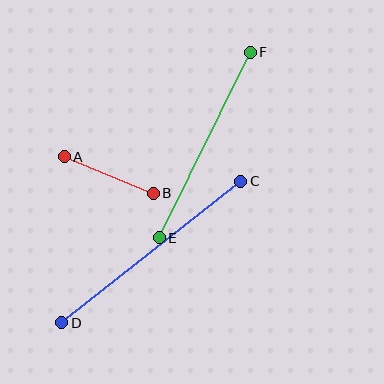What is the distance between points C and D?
The distance is approximately 228 pixels.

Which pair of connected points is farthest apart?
Points C and D are farthest apart.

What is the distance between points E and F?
The distance is approximately 207 pixels.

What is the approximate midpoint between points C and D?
The midpoint is at approximately (151, 252) pixels.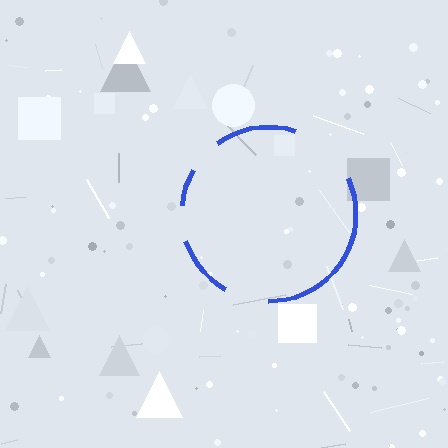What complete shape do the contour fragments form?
The contour fragments form a circle.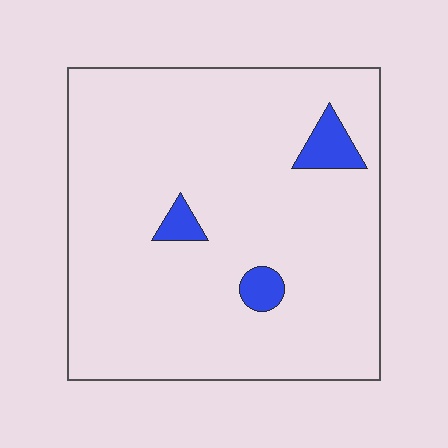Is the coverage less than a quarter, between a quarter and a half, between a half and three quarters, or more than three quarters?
Less than a quarter.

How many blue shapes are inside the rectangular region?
3.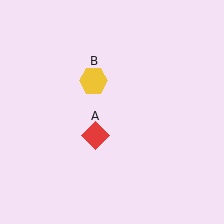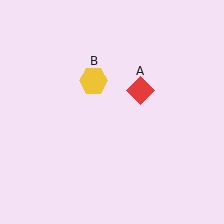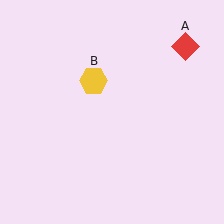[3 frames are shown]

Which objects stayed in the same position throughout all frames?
Yellow hexagon (object B) remained stationary.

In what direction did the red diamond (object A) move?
The red diamond (object A) moved up and to the right.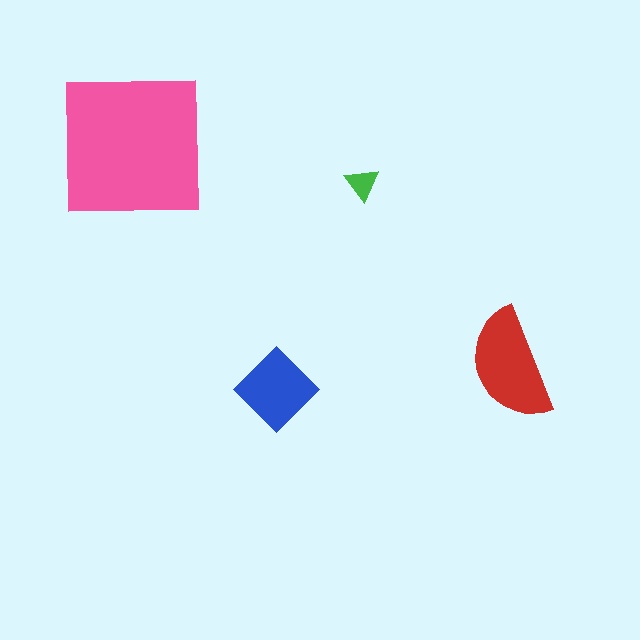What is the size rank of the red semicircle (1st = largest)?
2nd.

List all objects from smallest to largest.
The green triangle, the blue diamond, the red semicircle, the pink square.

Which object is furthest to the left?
The pink square is leftmost.